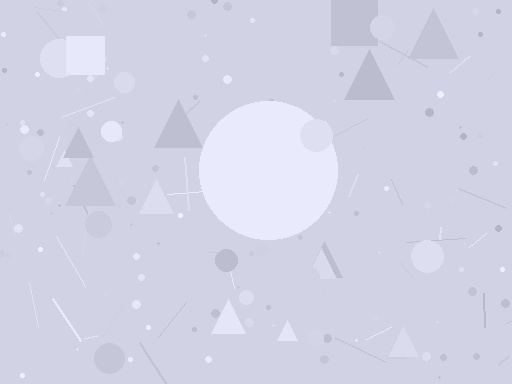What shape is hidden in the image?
A circle is hidden in the image.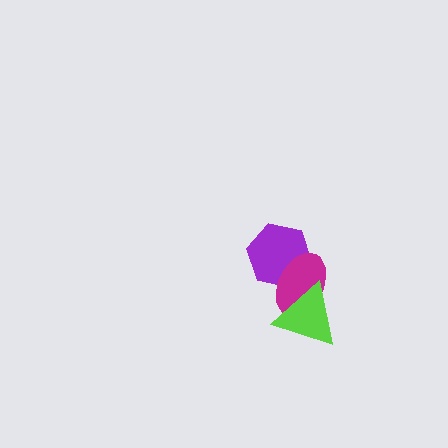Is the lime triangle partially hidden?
No, no other shape covers it.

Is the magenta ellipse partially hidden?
Yes, it is partially covered by another shape.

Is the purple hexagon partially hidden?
Yes, it is partially covered by another shape.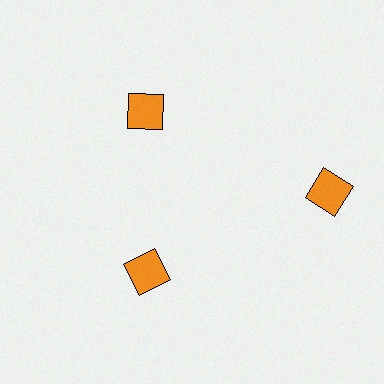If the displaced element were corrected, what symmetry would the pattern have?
It would have 3-fold rotational symmetry — the pattern would map onto itself every 120 degrees.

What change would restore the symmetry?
The symmetry would be restored by moving it inward, back onto the ring so that all 3 diamonds sit at equal angles and equal distance from the center.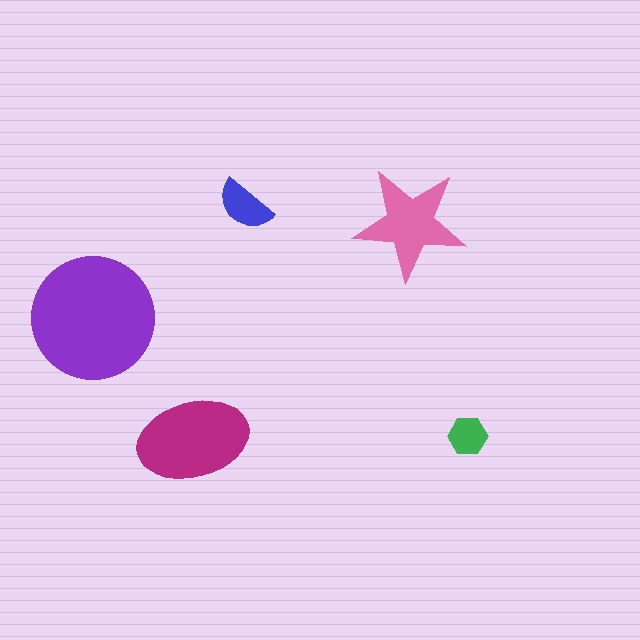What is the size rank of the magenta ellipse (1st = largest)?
2nd.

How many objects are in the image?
There are 5 objects in the image.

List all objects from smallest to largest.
The green hexagon, the blue semicircle, the pink star, the magenta ellipse, the purple circle.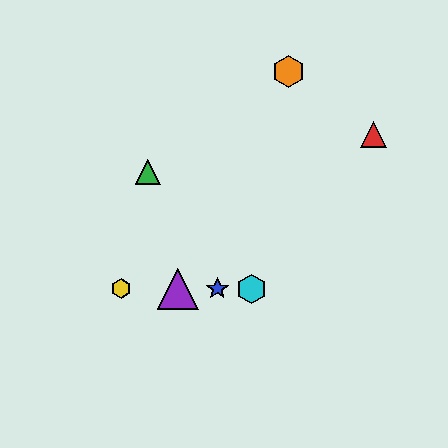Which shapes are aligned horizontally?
The blue star, the yellow hexagon, the purple triangle, the cyan hexagon are aligned horizontally.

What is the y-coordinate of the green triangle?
The green triangle is at y≈172.